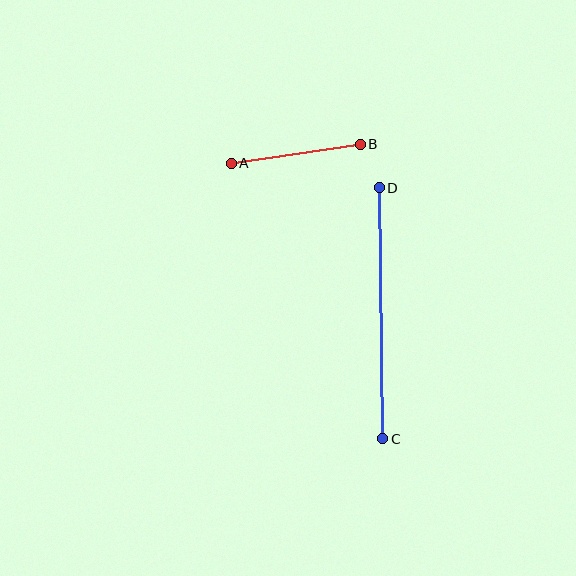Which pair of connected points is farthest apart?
Points C and D are farthest apart.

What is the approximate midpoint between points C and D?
The midpoint is at approximately (381, 313) pixels.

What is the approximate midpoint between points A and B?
The midpoint is at approximately (296, 154) pixels.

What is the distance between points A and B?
The distance is approximately 130 pixels.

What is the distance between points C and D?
The distance is approximately 251 pixels.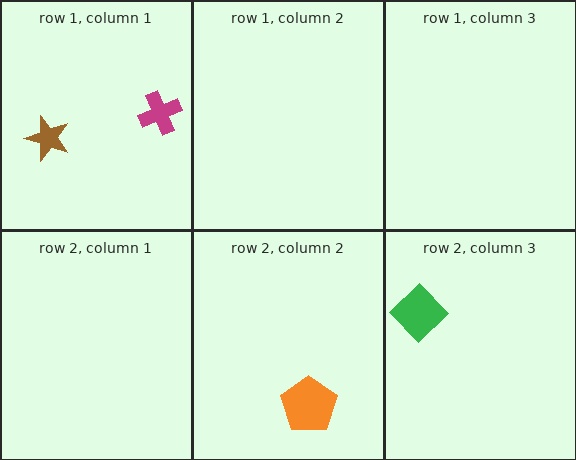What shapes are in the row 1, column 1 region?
The brown star, the magenta cross.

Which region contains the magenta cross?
The row 1, column 1 region.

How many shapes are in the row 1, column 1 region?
2.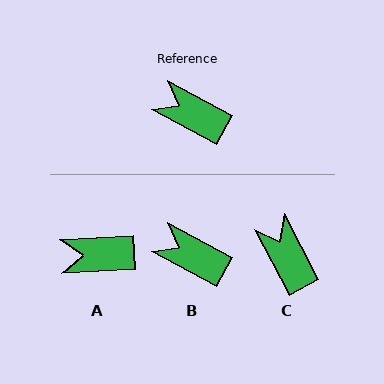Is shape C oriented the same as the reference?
No, it is off by about 34 degrees.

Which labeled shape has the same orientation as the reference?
B.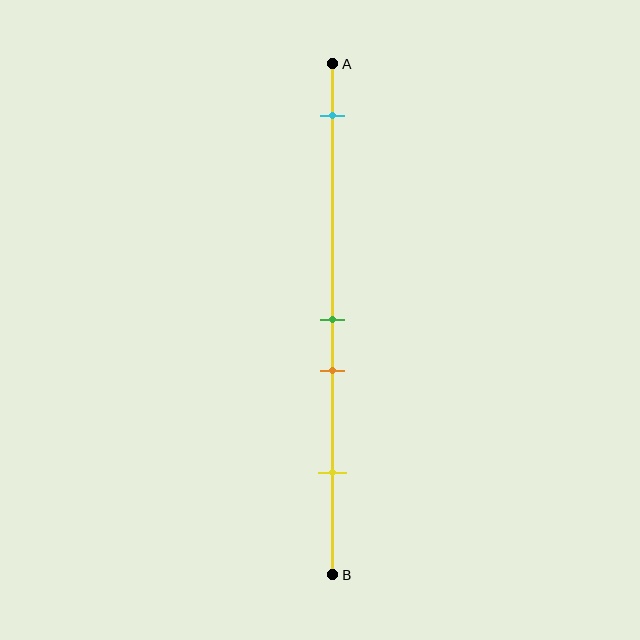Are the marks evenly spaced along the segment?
No, the marks are not evenly spaced.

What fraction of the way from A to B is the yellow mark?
The yellow mark is approximately 80% (0.8) of the way from A to B.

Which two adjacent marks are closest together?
The green and orange marks are the closest adjacent pair.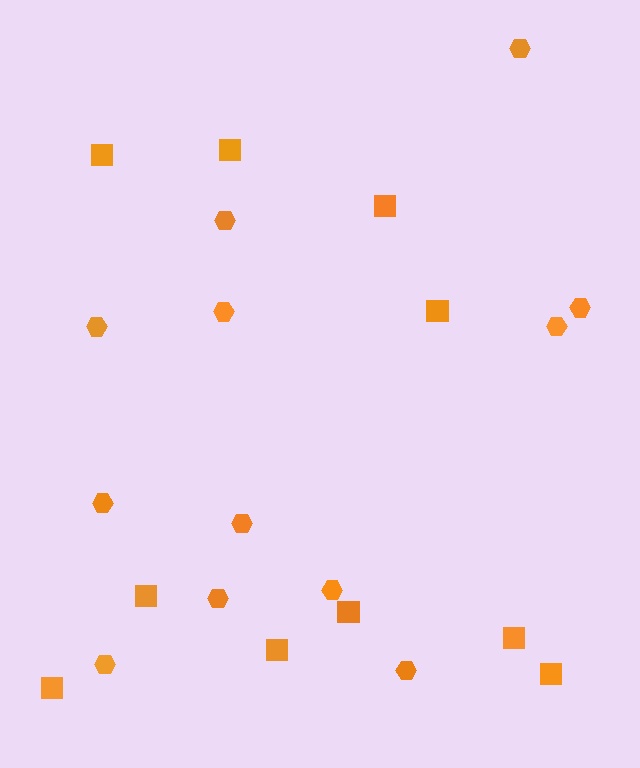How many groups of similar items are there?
There are 2 groups: one group of hexagons (12) and one group of squares (10).